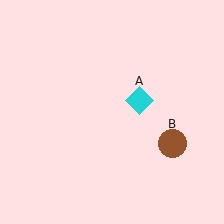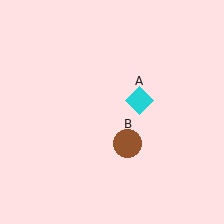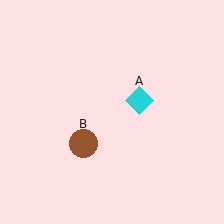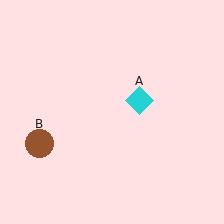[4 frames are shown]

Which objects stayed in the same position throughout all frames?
Cyan diamond (object A) remained stationary.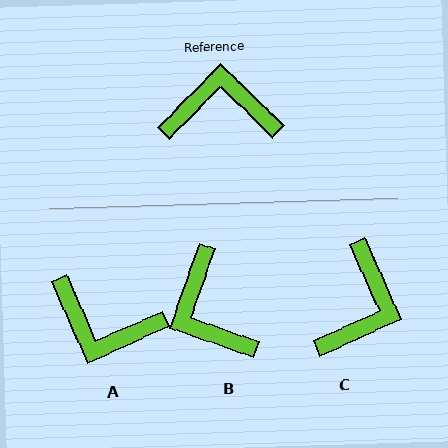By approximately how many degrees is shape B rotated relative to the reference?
Approximately 115 degrees counter-clockwise.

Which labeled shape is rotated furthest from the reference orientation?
A, about 159 degrees away.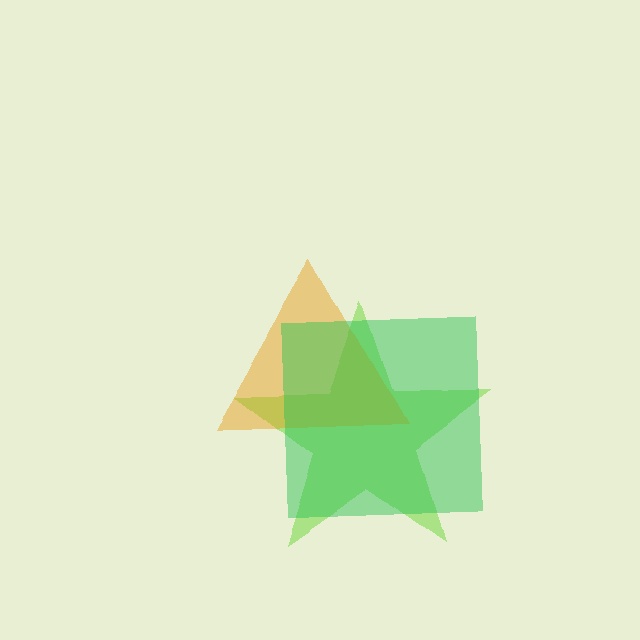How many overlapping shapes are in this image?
There are 3 overlapping shapes in the image.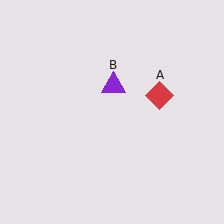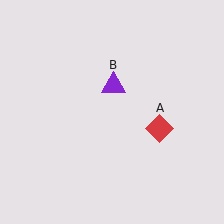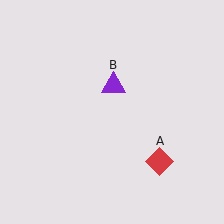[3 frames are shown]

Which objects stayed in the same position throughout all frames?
Purple triangle (object B) remained stationary.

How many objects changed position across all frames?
1 object changed position: red diamond (object A).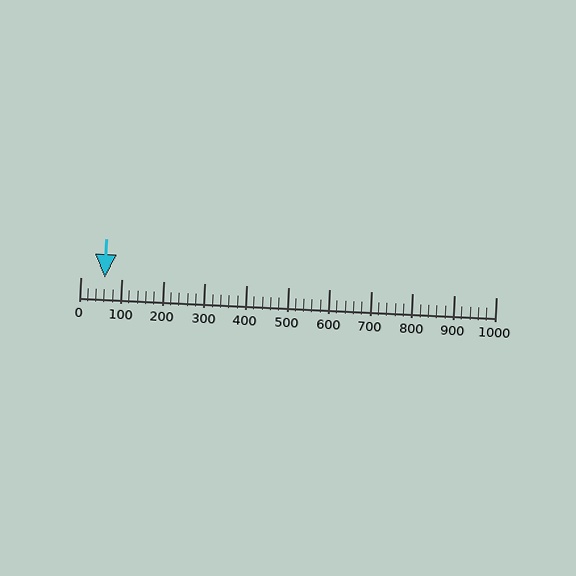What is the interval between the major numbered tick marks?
The major tick marks are spaced 100 units apart.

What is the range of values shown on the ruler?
The ruler shows values from 0 to 1000.